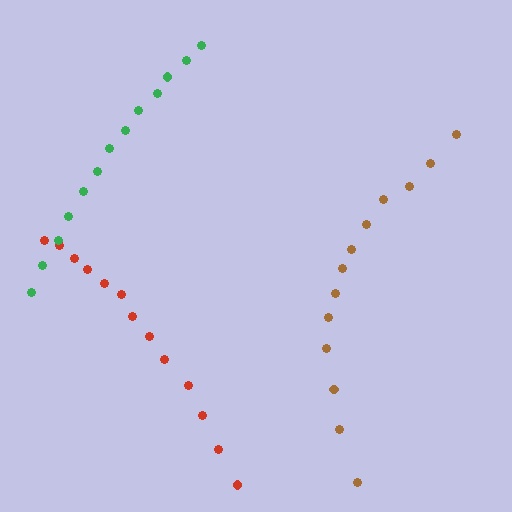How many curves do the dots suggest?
There are 3 distinct paths.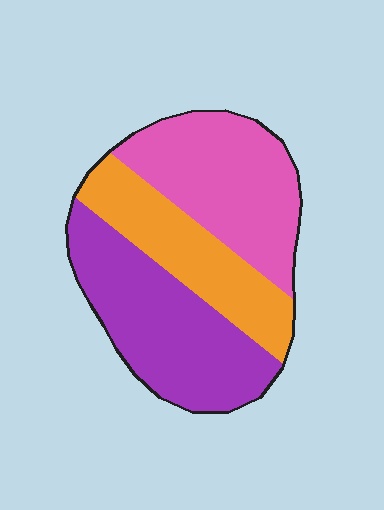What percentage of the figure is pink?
Pink covers around 35% of the figure.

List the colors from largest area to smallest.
From largest to smallest: purple, pink, orange.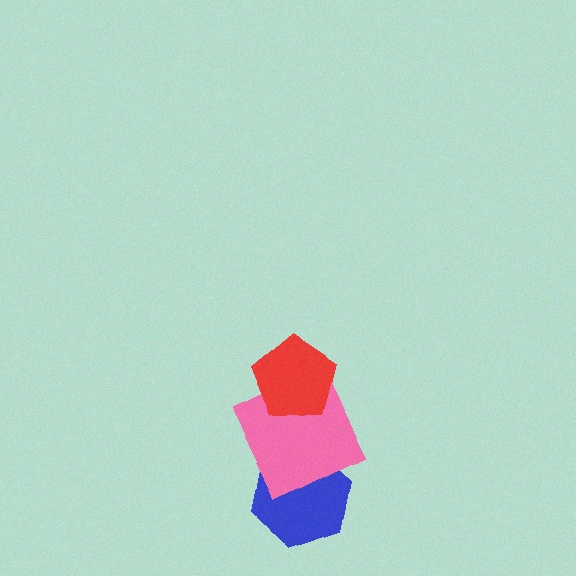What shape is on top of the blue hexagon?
The pink square is on top of the blue hexagon.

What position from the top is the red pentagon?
The red pentagon is 1st from the top.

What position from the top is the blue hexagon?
The blue hexagon is 3rd from the top.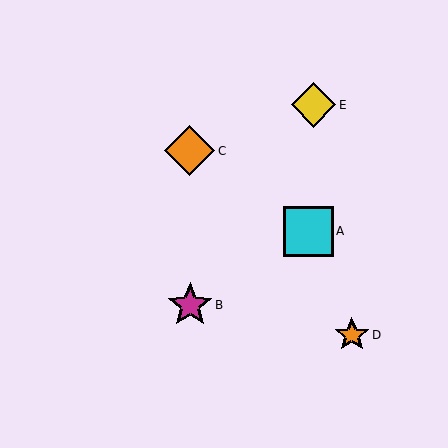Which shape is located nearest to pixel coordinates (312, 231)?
The cyan square (labeled A) at (308, 231) is nearest to that location.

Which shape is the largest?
The cyan square (labeled A) is the largest.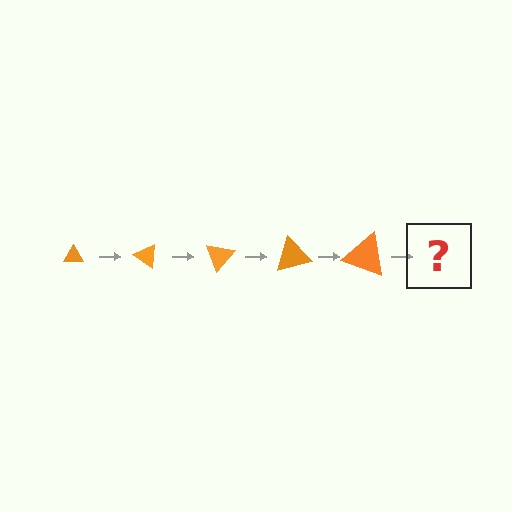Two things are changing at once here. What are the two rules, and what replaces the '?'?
The two rules are that the triangle grows larger each step and it rotates 35 degrees each step. The '?' should be a triangle, larger than the previous one and rotated 175 degrees from the start.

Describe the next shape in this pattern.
It should be a triangle, larger than the previous one and rotated 175 degrees from the start.